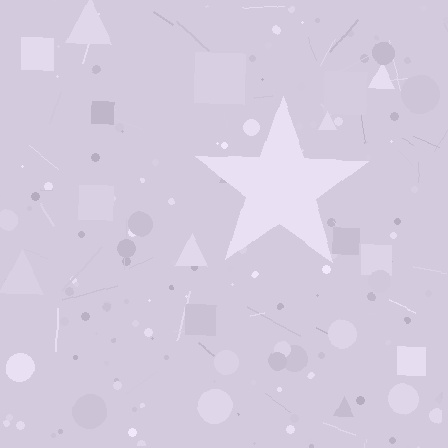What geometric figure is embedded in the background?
A star is embedded in the background.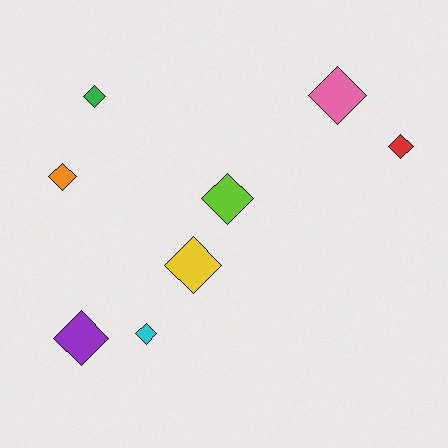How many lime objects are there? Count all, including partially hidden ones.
There is 1 lime object.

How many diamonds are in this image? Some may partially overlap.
There are 8 diamonds.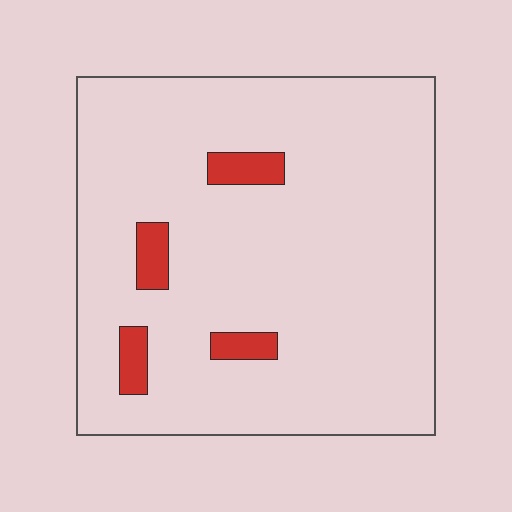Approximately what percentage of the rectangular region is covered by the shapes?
Approximately 5%.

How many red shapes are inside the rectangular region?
4.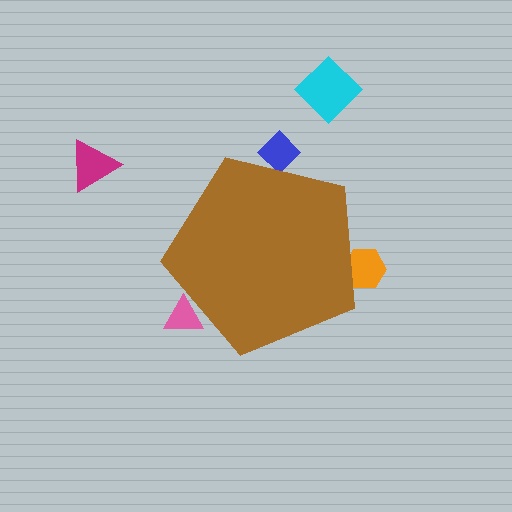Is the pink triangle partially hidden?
Yes, the pink triangle is partially hidden behind the brown pentagon.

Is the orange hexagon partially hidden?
Yes, the orange hexagon is partially hidden behind the brown pentagon.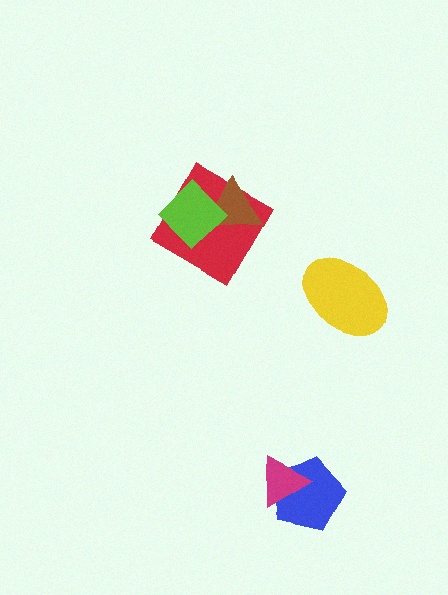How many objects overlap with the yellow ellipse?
0 objects overlap with the yellow ellipse.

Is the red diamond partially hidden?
Yes, it is partially covered by another shape.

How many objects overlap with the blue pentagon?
1 object overlaps with the blue pentagon.